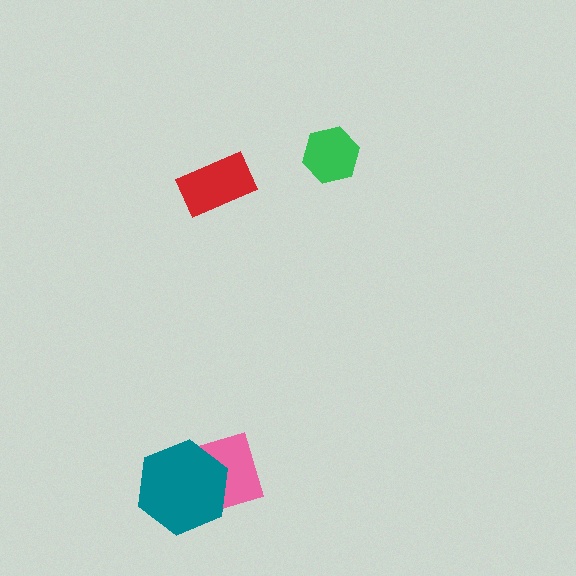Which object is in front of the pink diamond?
The teal hexagon is in front of the pink diamond.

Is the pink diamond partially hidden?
Yes, it is partially covered by another shape.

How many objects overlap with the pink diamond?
1 object overlaps with the pink diamond.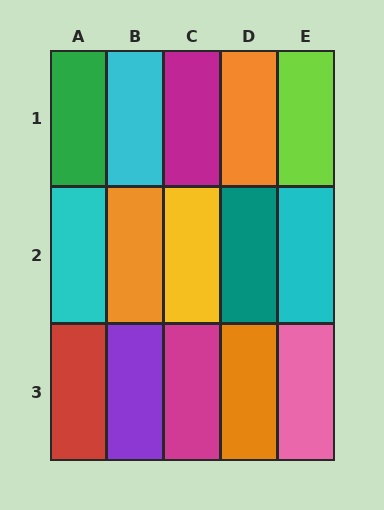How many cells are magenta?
2 cells are magenta.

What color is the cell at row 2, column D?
Teal.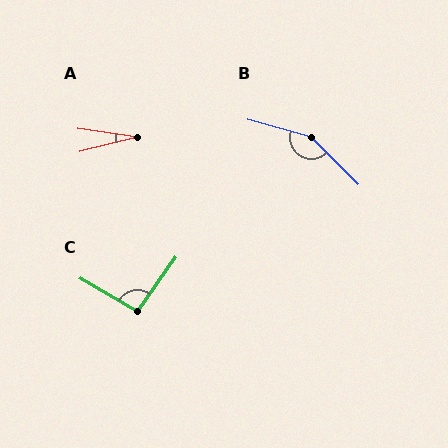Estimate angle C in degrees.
Approximately 95 degrees.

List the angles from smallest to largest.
A (23°), C (95°), B (150°).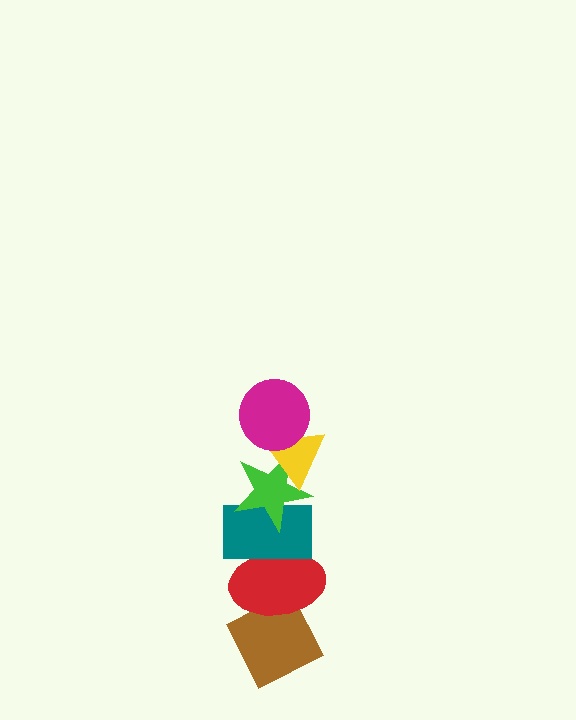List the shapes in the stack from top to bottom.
From top to bottom: the magenta circle, the yellow triangle, the green star, the teal rectangle, the red ellipse, the brown diamond.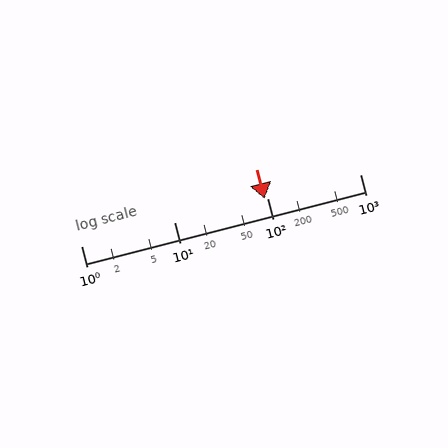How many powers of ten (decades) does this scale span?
The scale spans 3 decades, from 1 to 1000.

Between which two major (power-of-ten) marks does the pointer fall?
The pointer is between 10 and 100.